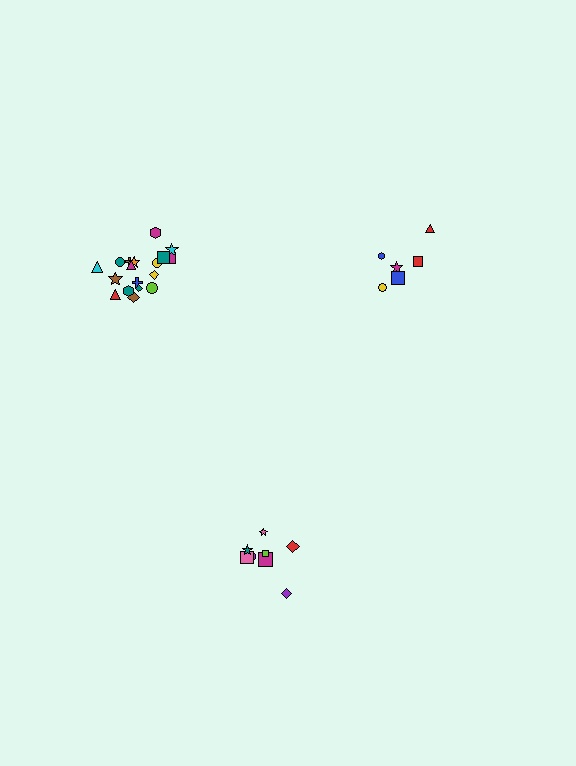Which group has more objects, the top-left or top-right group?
The top-left group.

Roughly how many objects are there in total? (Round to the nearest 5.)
Roughly 30 objects in total.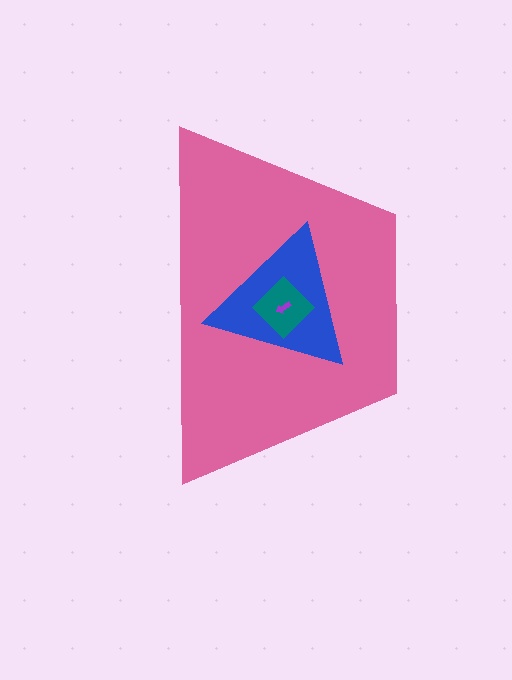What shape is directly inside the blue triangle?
The teal diamond.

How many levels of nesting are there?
4.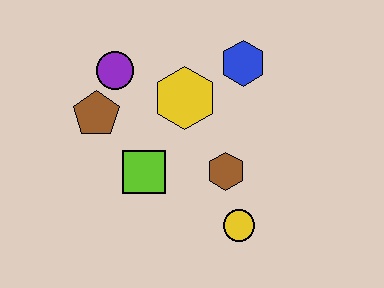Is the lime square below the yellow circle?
No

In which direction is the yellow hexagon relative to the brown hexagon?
The yellow hexagon is above the brown hexagon.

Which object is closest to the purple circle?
The brown pentagon is closest to the purple circle.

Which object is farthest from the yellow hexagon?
The yellow circle is farthest from the yellow hexagon.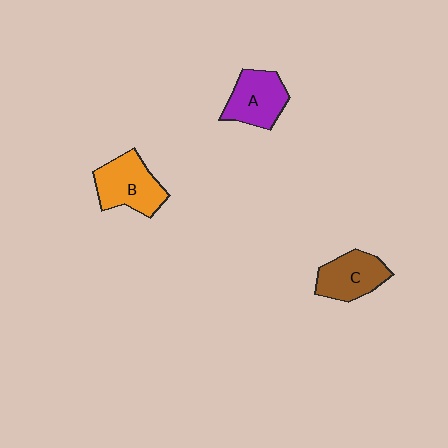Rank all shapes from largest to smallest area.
From largest to smallest: B (orange), A (purple), C (brown).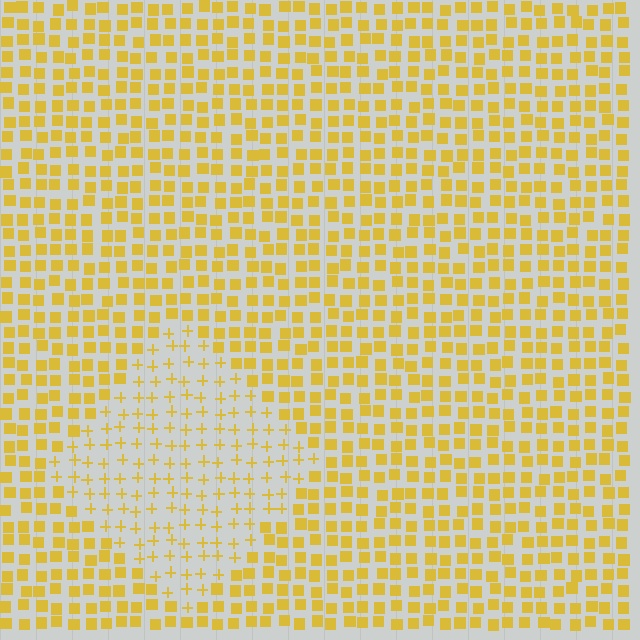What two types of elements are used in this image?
The image uses plus signs inside the diamond region and squares outside it.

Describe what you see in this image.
The image is filled with small yellow elements arranged in a uniform grid. A diamond-shaped region contains plus signs, while the surrounding area contains squares. The boundary is defined purely by the change in element shape.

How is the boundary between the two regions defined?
The boundary is defined by a change in element shape: plus signs inside vs. squares outside. All elements share the same color and spacing.